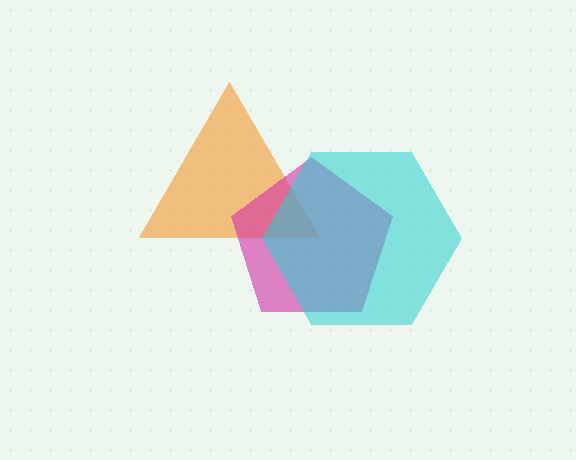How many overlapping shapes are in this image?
There are 3 overlapping shapes in the image.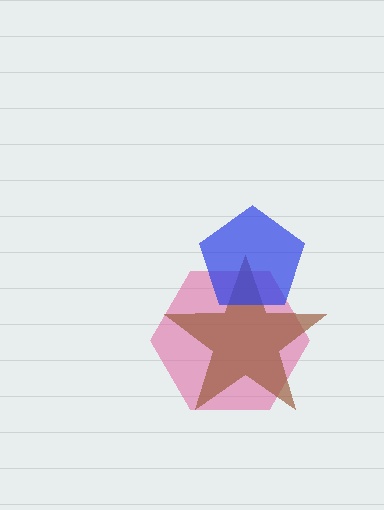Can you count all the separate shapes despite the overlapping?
Yes, there are 3 separate shapes.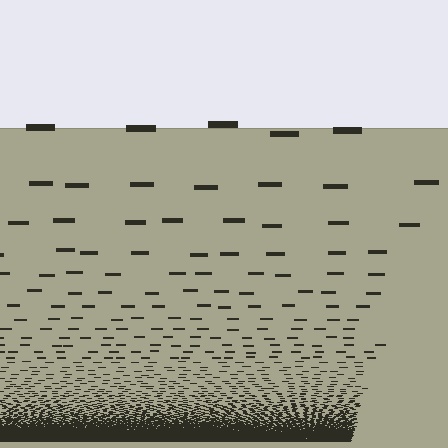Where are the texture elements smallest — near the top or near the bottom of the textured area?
Near the bottom.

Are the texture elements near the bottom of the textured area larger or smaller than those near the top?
Smaller. The gradient is inverted — elements near the bottom are smaller and denser.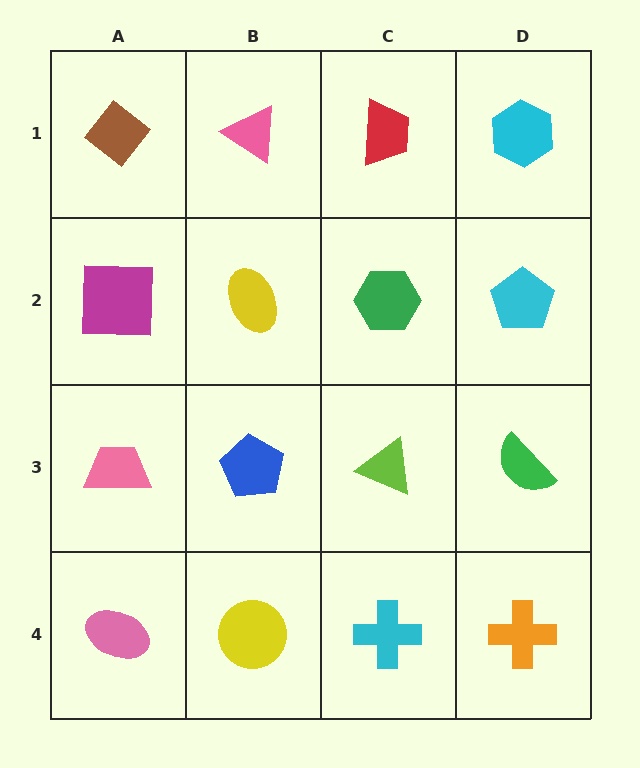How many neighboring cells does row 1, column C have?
3.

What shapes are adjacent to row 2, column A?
A brown diamond (row 1, column A), a pink trapezoid (row 3, column A), a yellow ellipse (row 2, column B).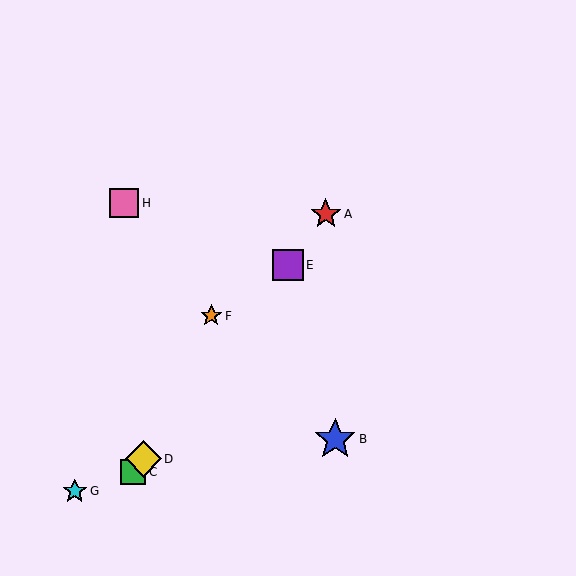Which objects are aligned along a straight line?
Objects A, C, D, E are aligned along a straight line.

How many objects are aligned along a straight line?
4 objects (A, C, D, E) are aligned along a straight line.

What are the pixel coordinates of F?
Object F is at (211, 316).